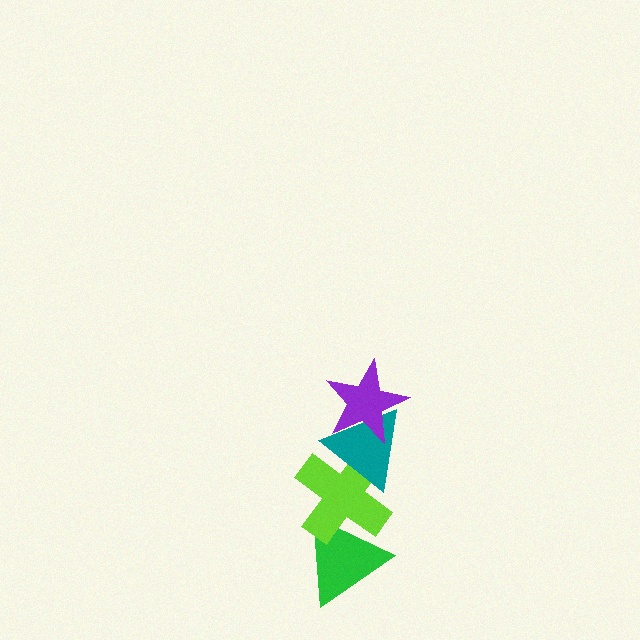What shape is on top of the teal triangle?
The purple star is on top of the teal triangle.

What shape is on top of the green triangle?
The lime cross is on top of the green triangle.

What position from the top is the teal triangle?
The teal triangle is 2nd from the top.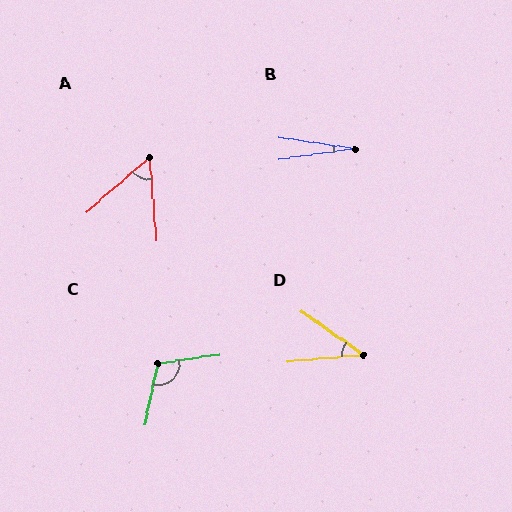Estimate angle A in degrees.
Approximately 54 degrees.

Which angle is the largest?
C, at approximately 111 degrees.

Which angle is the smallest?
B, at approximately 16 degrees.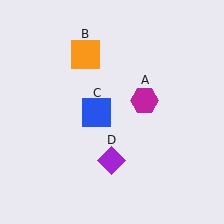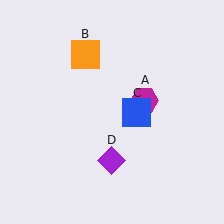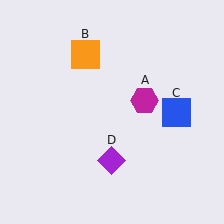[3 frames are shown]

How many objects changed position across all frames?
1 object changed position: blue square (object C).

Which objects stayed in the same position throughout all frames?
Magenta hexagon (object A) and orange square (object B) and purple diamond (object D) remained stationary.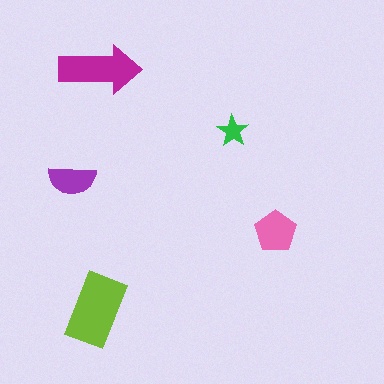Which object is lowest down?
The lime rectangle is bottommost.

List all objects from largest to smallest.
The lime rectangle, the magenta arrow, the pink pentagon, the purple semicircle, the green star.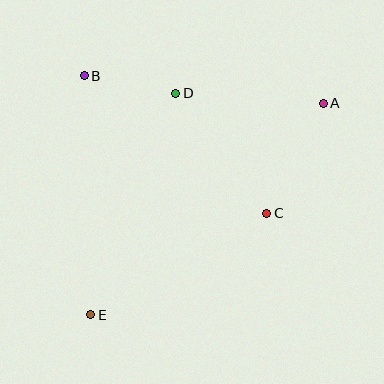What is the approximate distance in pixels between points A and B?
The distance between A and B is approximately 240 pixels.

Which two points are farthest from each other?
Points A and E are farthest from each other.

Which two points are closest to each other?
Points B and D are closest to each other.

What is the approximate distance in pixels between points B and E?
The distance between B and E is approximately 239 pixels.